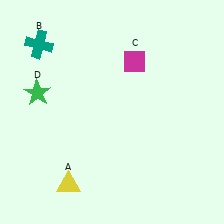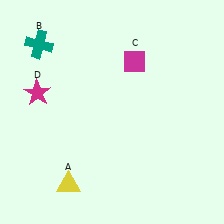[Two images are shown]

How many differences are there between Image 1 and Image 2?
There is 1 difference between the two images.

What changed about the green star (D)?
In Image 1, D is green. In Image 2, it changed to magenta.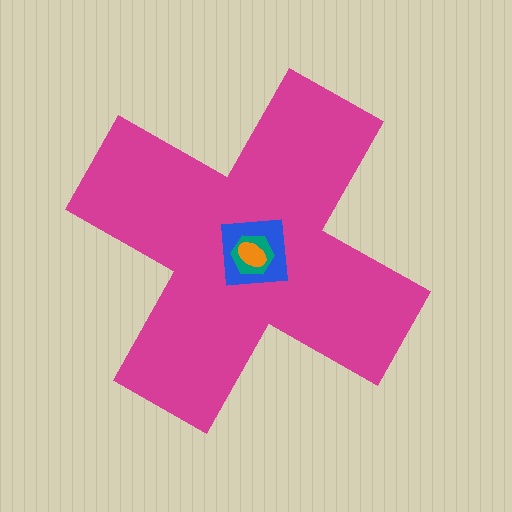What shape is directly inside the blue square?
The teal hexagon.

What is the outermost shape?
The magenta cross.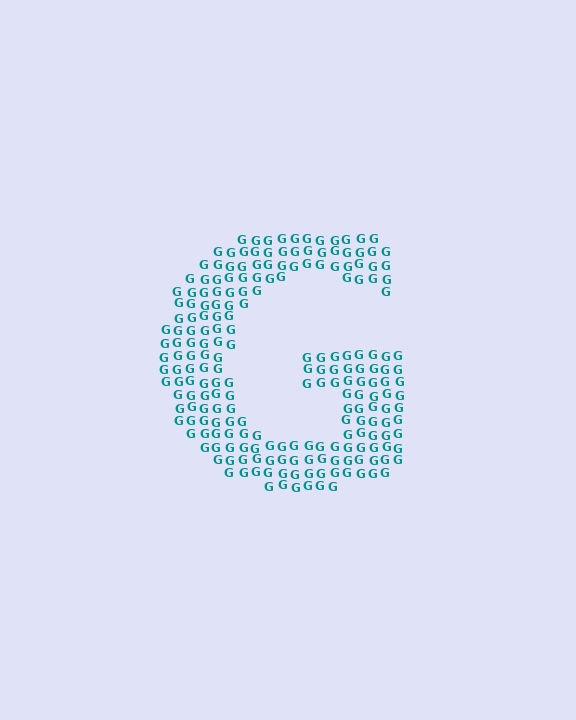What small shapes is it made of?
It is made of small letter G's.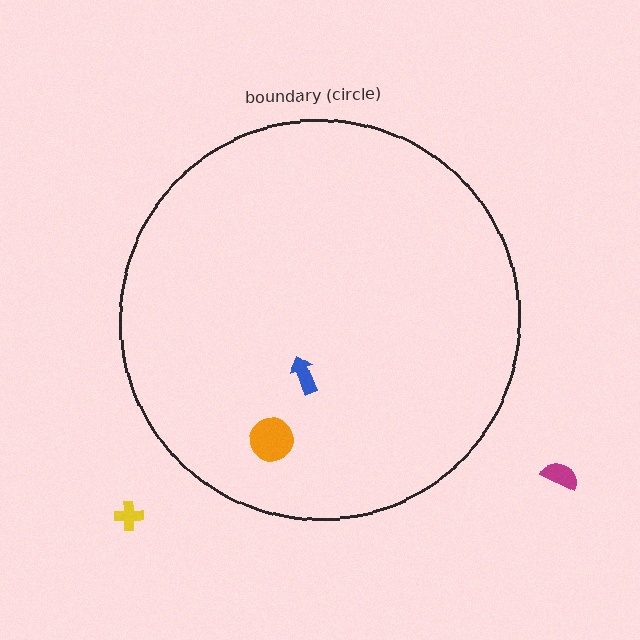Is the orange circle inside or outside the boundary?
Inside.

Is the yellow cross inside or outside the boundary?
Outside.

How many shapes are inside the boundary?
2 inside, 2 outside.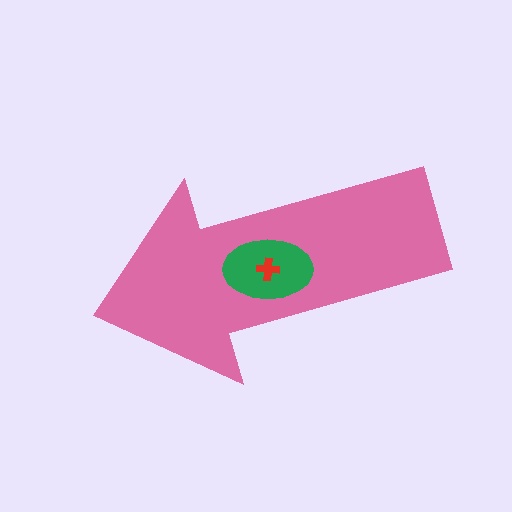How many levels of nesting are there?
3.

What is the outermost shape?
The pink arrow.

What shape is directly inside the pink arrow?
The green ellipse.